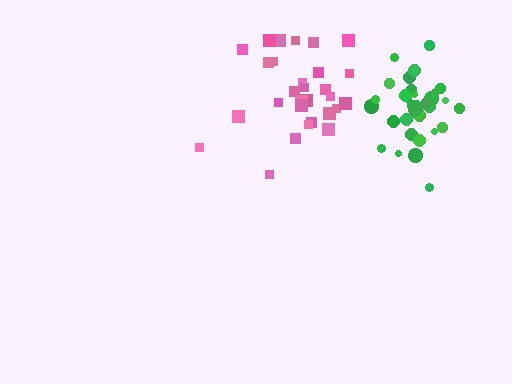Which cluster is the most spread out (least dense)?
Pink.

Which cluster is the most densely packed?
Green.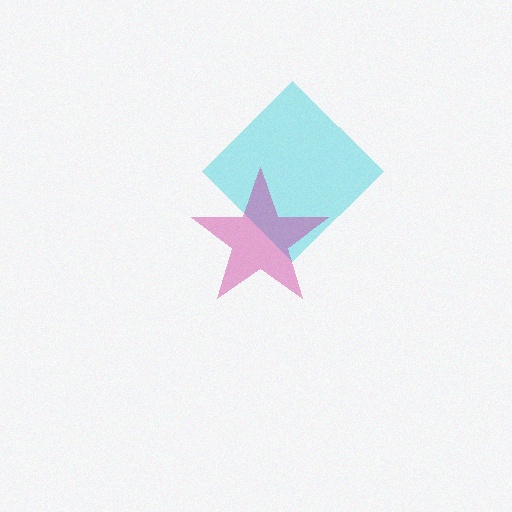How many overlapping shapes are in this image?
There are 2 overlapping shapes in the image.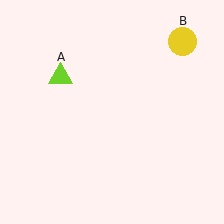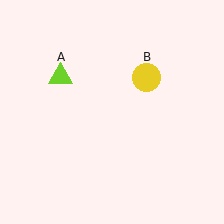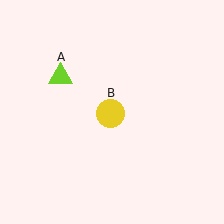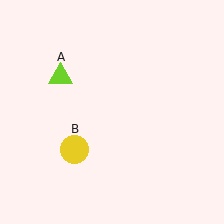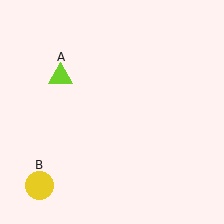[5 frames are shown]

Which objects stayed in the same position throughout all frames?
Lime triangle (object A) remained stationary.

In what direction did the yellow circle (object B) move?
The yellow circle (object B) moved down and to the left.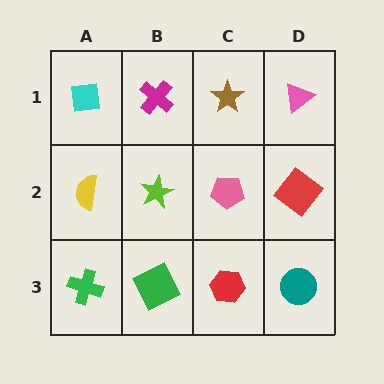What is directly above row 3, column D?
A red diamond.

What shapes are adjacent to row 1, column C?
A pink pentagon (row 2, column C), a magenta cross (row 1, column B), a pink triangle (row 1, column D).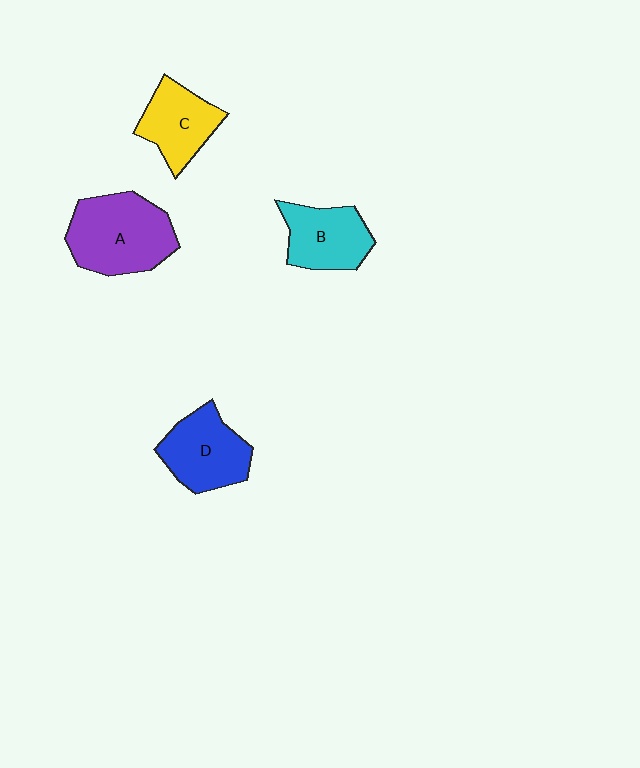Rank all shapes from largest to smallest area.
From largest to smallest: A (purple), D (blue), B (cyan), C (yellow).